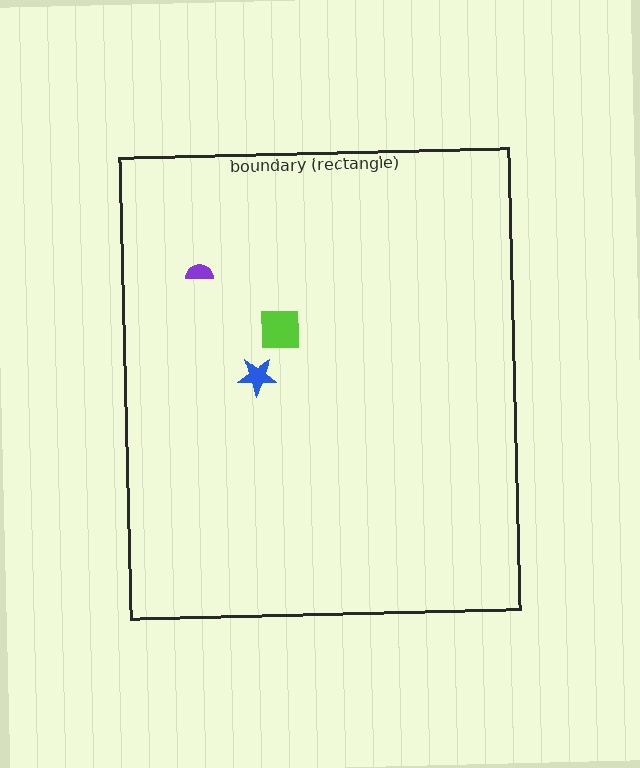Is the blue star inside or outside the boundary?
Inside.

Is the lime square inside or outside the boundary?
Inside.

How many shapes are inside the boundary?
3 inside, 0 outside.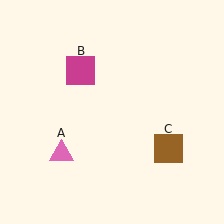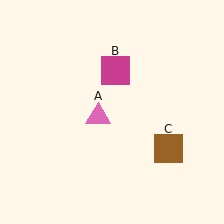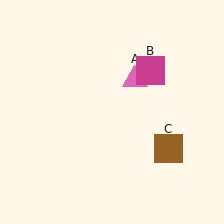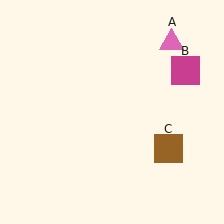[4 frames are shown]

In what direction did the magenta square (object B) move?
The magenta square (object B) moved right.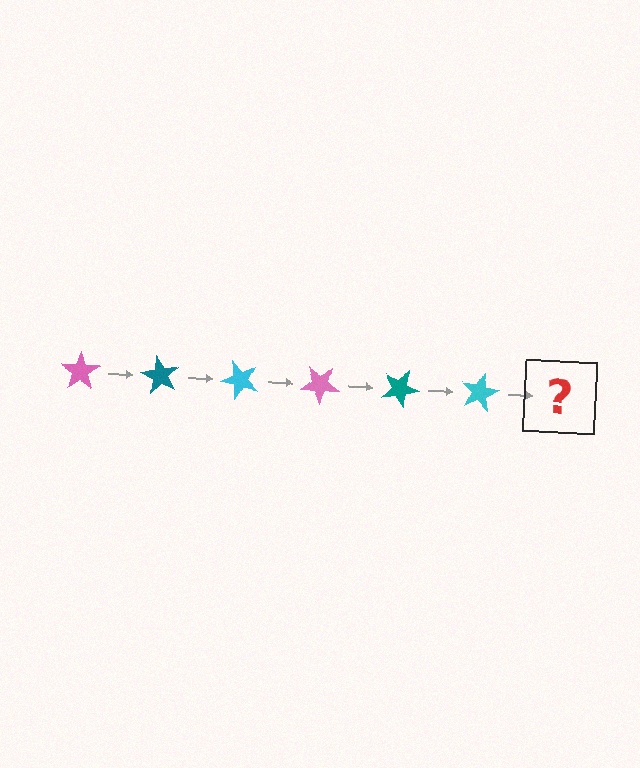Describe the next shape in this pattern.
It should be a pink star, rotated 360 degrees from the start.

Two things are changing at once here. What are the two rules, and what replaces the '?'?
The two rules are that it rotates 60 degrees each step and the color cycles through pink, teal, and cyan. The '?' should be a pink star, rotated 360 degrees from the start.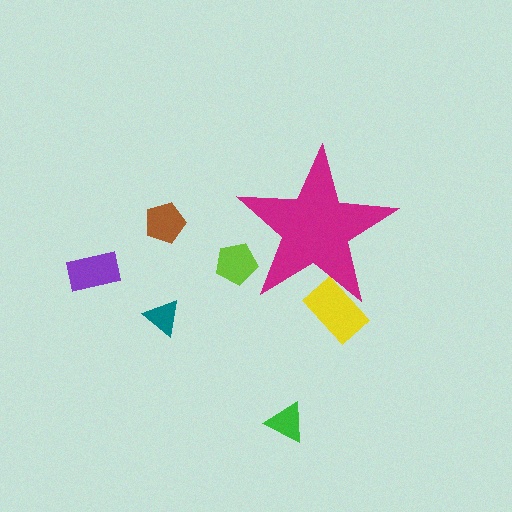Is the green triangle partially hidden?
No, the green triangle is fully visible.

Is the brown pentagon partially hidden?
No, the brown pentagon is fully visible.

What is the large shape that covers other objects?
A magenta star.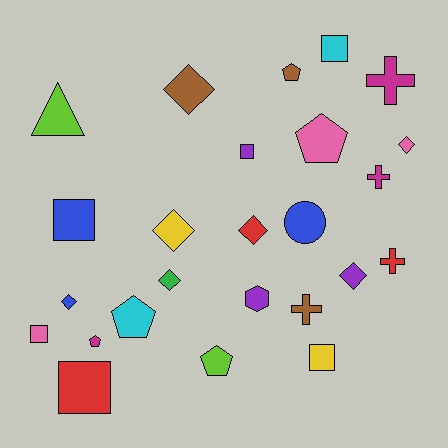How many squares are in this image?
There are 6 squares.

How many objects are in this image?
There are 25 objects.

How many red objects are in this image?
There are 3 red objects.